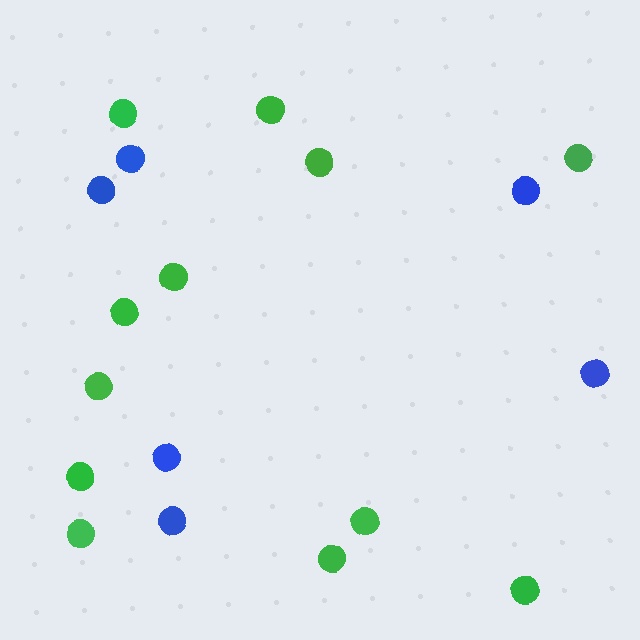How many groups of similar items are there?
There are 2 groups: one group of blue circles (6) and one group of green circles (12).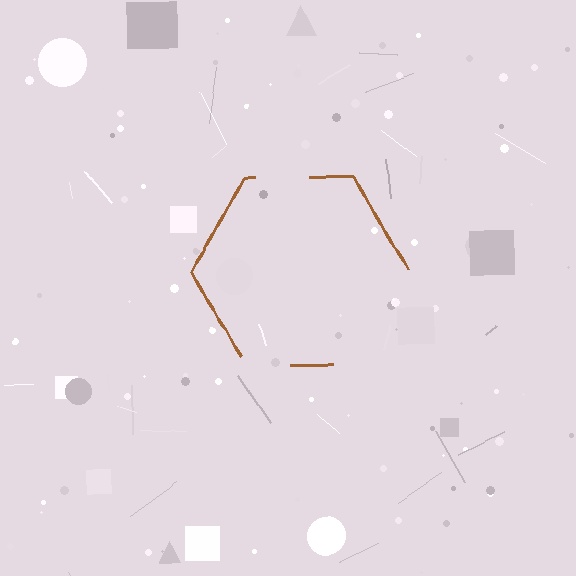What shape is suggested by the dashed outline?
The dashed outline suggests a hexagon.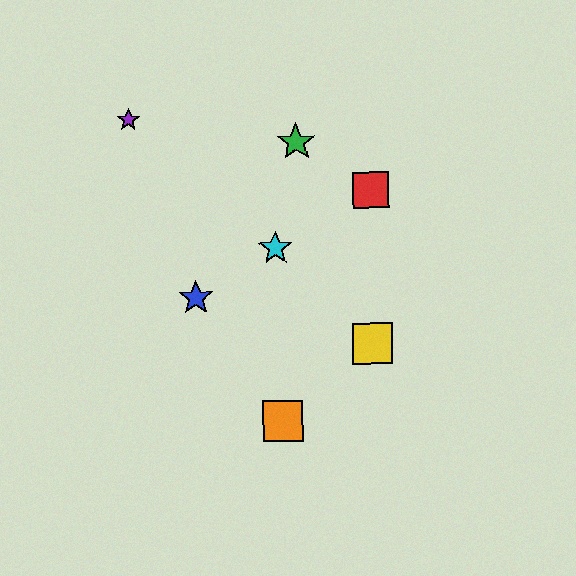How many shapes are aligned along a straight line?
3 shapes (the red square, the blue star, the cyan star) are aligned along a straight line.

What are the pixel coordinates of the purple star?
The purple star is at (128, 120).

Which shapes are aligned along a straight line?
The red square, the blue star, the cyan star are aligned along a straight line.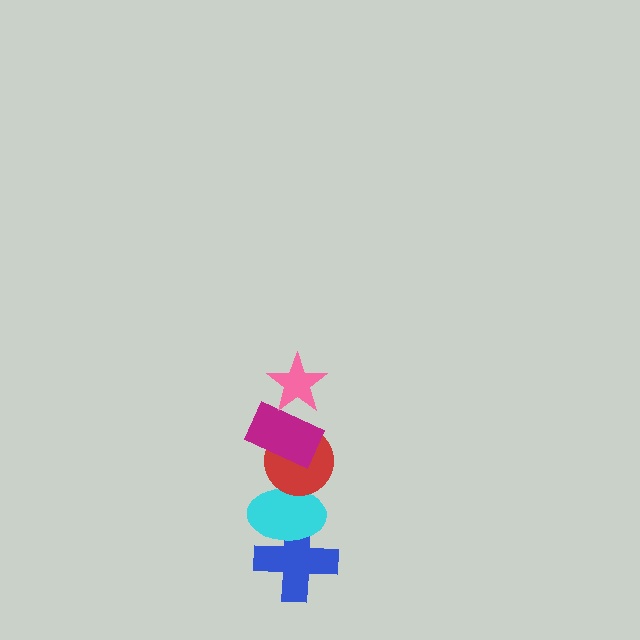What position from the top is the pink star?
The pink star is 1st from the top.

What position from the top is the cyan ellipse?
The cyan ellipse is 4th from the top.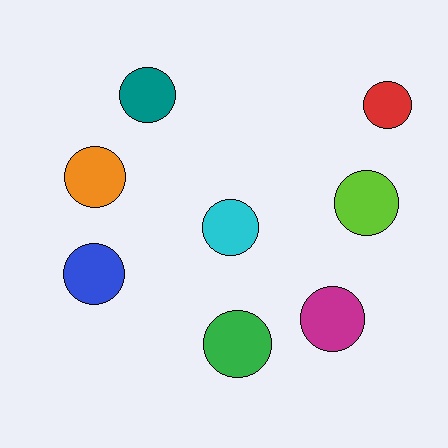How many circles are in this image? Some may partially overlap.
There are 8 circles.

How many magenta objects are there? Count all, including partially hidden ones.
There is 1 magenta object.